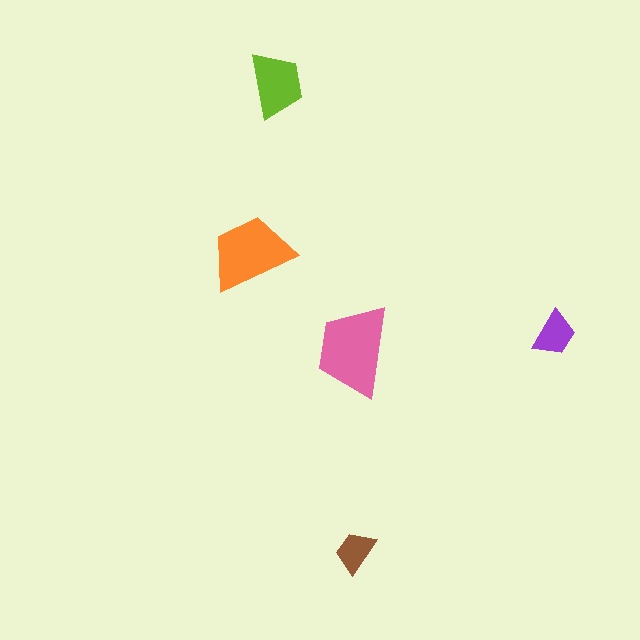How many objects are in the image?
There are 5 objects in the image.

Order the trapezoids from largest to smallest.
the pink one, the orange one, the lime one, the purple one, the brown one.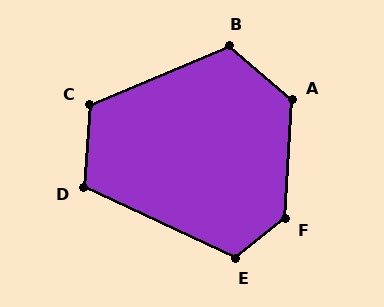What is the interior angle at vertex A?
Approximately 127 degrees (obtuse).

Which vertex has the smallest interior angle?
D, at approximately 111 degrees.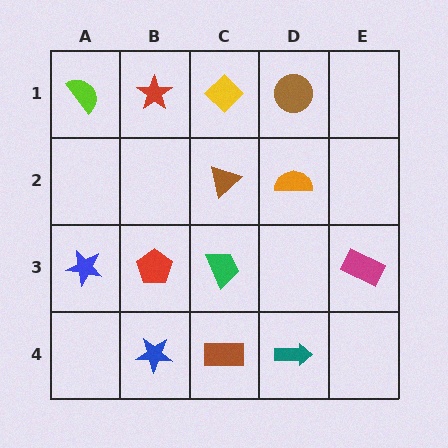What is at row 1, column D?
A brown circle.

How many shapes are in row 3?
4 shapes.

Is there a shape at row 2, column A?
No, that cell is empty.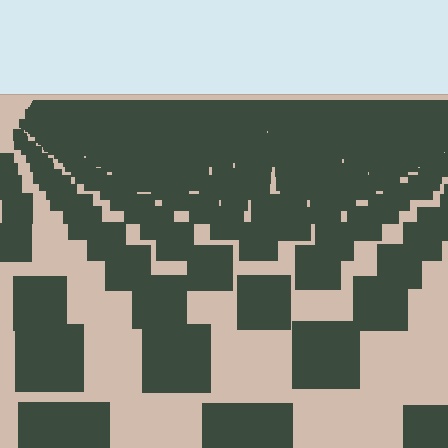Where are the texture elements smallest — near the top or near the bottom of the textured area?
Near the top.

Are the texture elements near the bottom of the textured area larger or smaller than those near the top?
Larger. Near the bottom, elements are closer to the viewer and appear at a bigger on-screen size.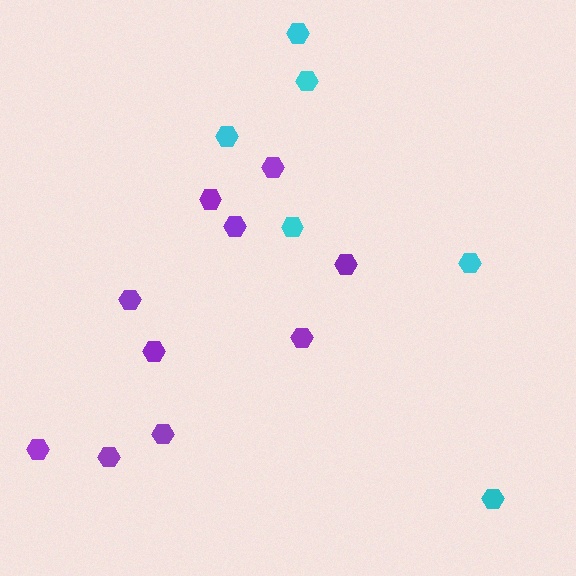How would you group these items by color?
There are 2 groups: one group of purple hexagons (10) and one group of cyan hexagons (6).